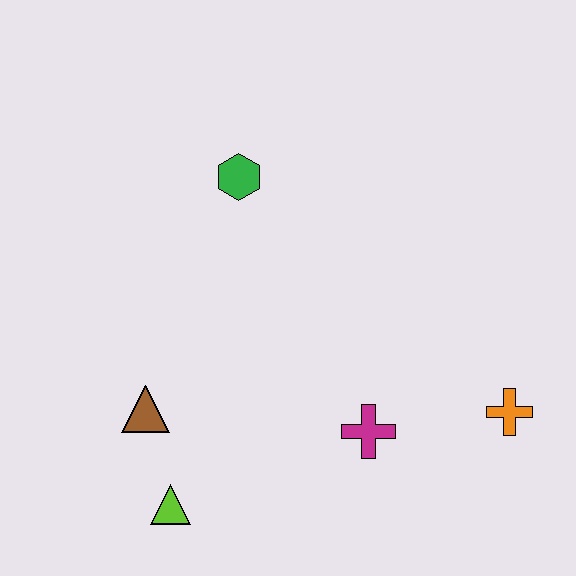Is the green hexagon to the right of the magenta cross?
No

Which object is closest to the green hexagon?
The brown triangle is closest to the green hexagon.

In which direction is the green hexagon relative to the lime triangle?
The green hexagon is above the lime triangle.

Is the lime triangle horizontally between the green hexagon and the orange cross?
No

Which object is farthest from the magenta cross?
The green hexagon is farthest from the magenta cross.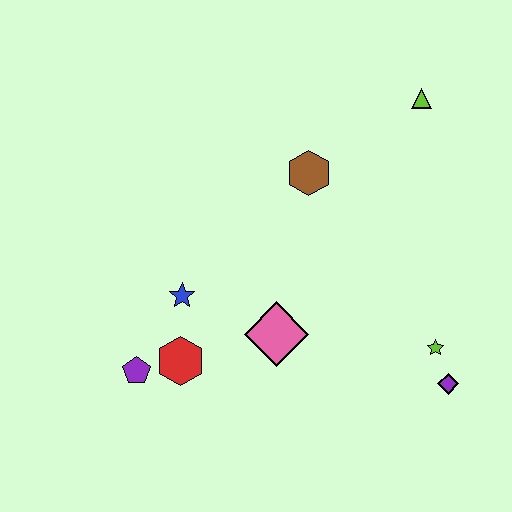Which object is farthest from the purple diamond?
The purple pentagon is farthest from the purple diamond.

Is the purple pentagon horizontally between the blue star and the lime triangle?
No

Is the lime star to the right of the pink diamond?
Yes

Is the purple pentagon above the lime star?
No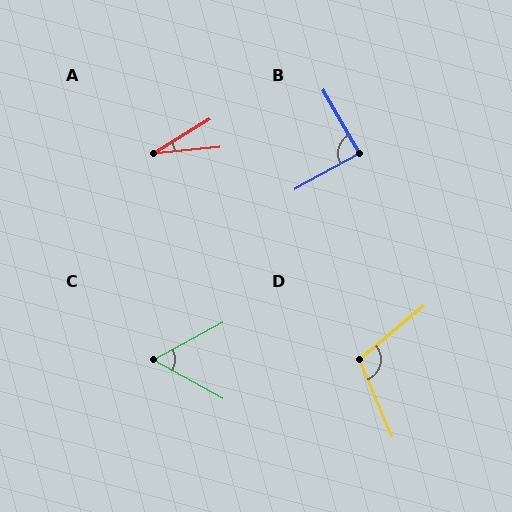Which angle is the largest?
D, at approximately 107 degrees.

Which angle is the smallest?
A, at approximately 26 degrees.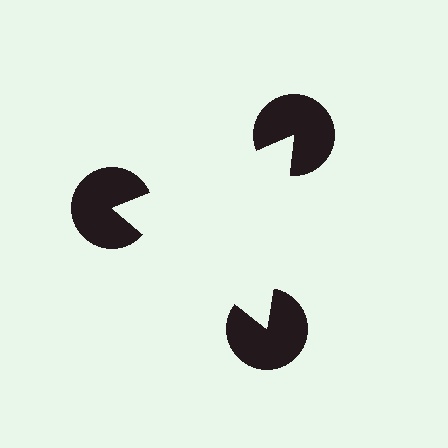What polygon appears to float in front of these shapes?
An illusory triangle — its edges are inferred from the aligned wedge cuts in the pac-man discs, not physically drawn.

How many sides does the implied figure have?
3 sides.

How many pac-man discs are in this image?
There are 3 — one at each vertex of the illusory triangle.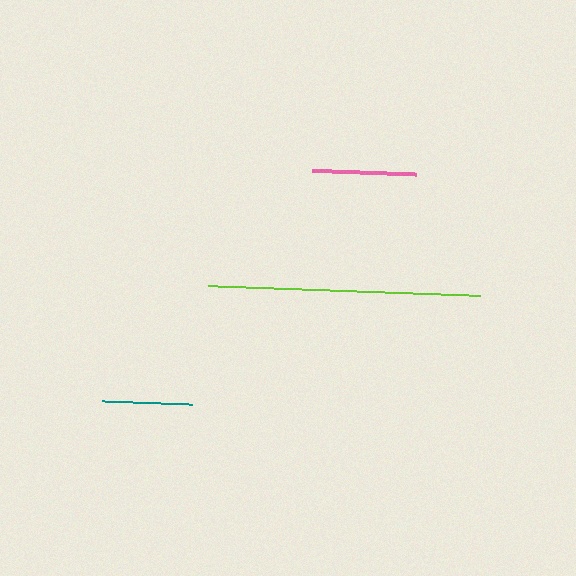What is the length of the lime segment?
The lime segment is approximately 272 pixels long.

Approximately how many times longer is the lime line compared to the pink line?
The lime line is approximately 2.6 times the length of the pink line.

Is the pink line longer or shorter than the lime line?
The lime line is longer than the pink line.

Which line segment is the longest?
The lime line is the longest at approximately 272 pixels.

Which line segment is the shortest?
The teal line is the shortest at approximately 89 pixels.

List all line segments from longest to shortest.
From longest to shortest: lime, pink, teal.